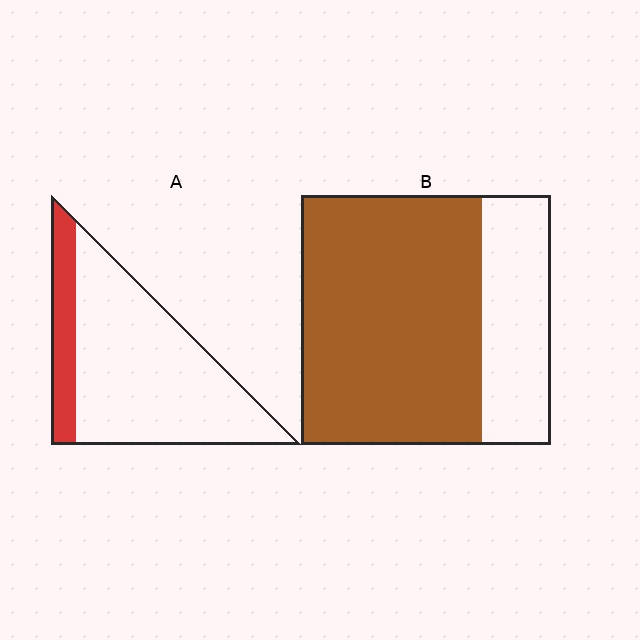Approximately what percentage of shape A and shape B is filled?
A is approximately 20% and B is approximately 70%.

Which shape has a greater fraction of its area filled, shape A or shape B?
Shape B.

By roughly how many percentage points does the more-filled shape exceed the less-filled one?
By roughly 55 percentage points (B over A).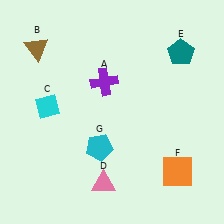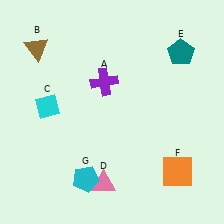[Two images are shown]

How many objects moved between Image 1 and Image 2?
1 object moved between the two images.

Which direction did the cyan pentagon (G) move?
The cyan pentagon (G) moved down.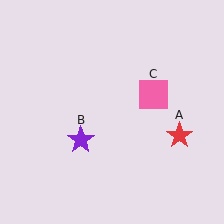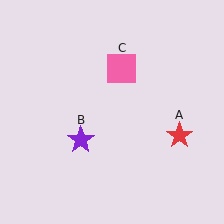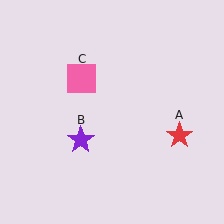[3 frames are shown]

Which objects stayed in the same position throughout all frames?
Red star (object A) and purple star (object B) remained stationary.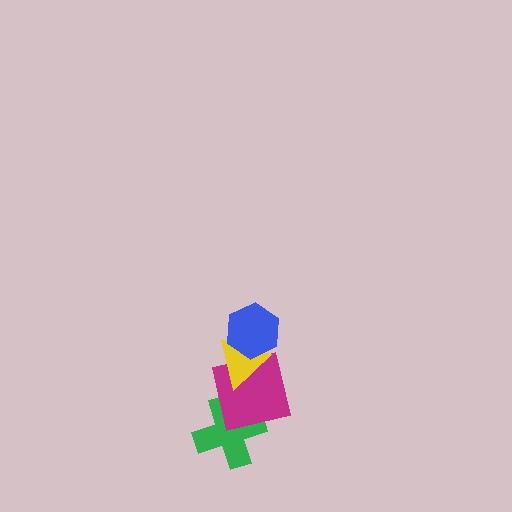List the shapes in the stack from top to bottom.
From top to bottom: the blue hexagon, the yellow triangle, the magenta square, the green cross.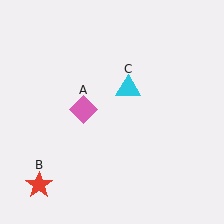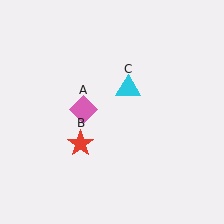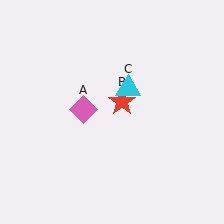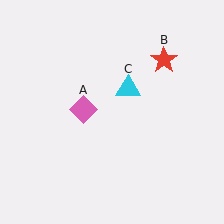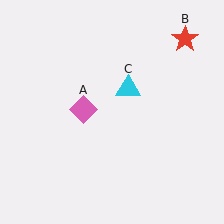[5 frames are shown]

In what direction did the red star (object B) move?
The red star (object B) moved up and to the right.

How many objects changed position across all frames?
1 object changed position: red star (object B).